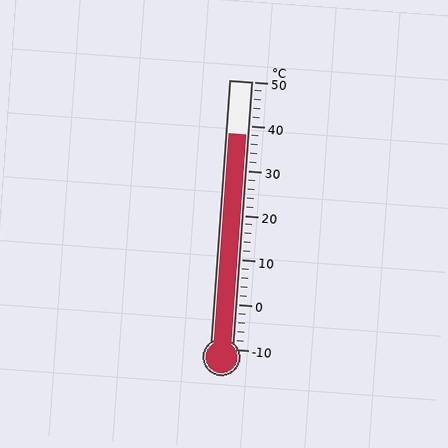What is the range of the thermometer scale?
The thermometer scale ranges from -10°C to 50°C.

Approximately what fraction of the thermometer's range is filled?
The thermometer is filled to approximately 80% of its range.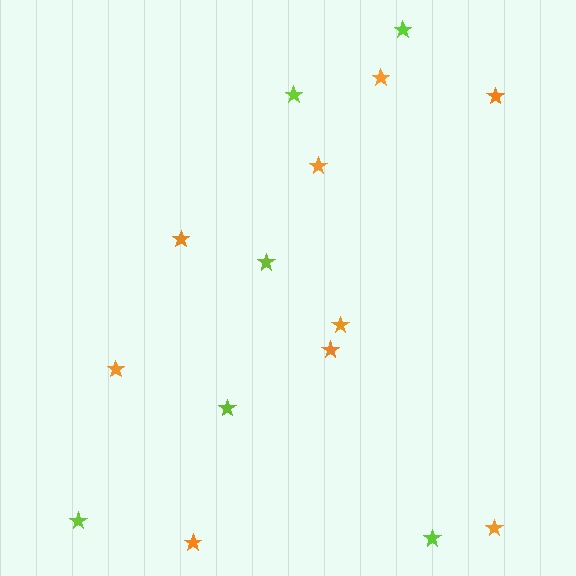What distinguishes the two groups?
There are 2 groups: one group of lime stars (6) and one group of orange stars (9).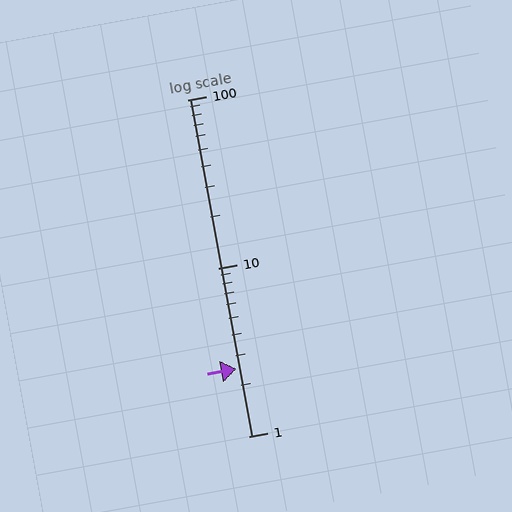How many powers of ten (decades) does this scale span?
The scale spans 2 decades, from 1 to 100.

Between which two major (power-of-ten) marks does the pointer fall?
The pointer is between 1 and 10.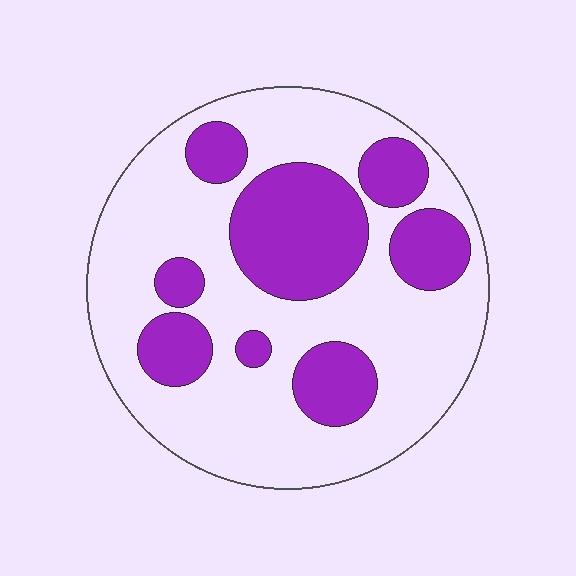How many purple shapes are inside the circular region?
8.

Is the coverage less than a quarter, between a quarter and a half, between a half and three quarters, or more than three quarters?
Between a quarter and a half.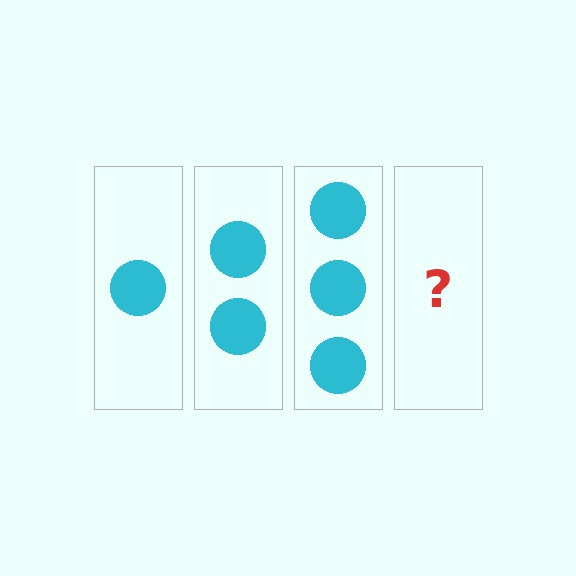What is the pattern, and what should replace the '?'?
The pattern is that each step adds one more circle. The '?' should be 4 circles.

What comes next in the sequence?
The next element should be 4 circles.